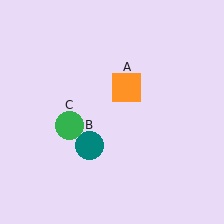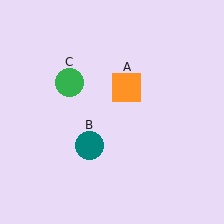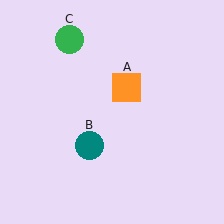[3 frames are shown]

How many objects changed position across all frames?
1 object changed position: green circle (object C).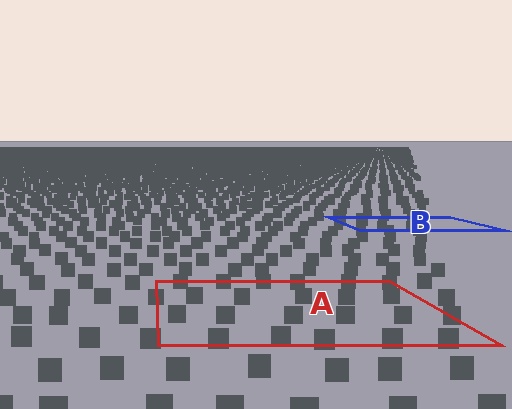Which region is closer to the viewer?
Region A is closer. The texture elements there are larger and more spread out.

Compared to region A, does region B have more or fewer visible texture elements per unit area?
Region B has more texture elements per unit area — they are packed more densely because it is farther away.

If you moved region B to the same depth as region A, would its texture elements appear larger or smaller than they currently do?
They would appear larger. At a closer depth, the same texture elements are projected at a bigger on-screen size.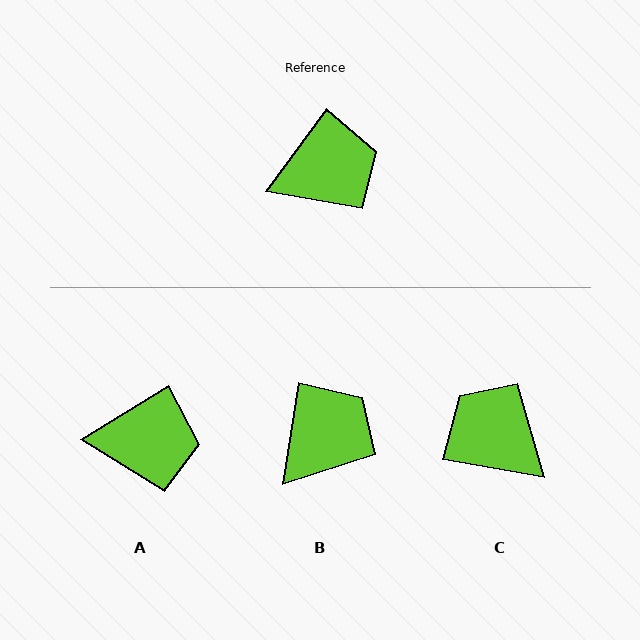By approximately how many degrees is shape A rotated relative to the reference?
Approximately 22 degrees clockwise.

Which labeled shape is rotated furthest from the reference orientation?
C, about 116 degrees away.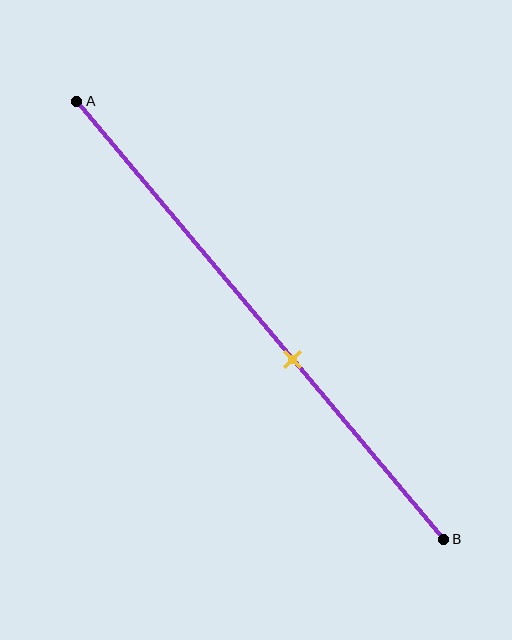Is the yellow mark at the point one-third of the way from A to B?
No, the mark is at about 60% from A, not at the 33% one-third point.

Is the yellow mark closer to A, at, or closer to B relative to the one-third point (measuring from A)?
The yellow mark is closer to point B than the one-third point of segment AB.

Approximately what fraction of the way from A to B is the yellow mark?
The yellow mark is approximately 60% of the way from A to B.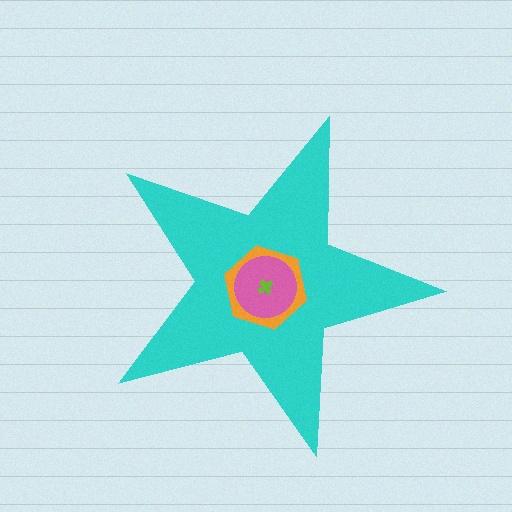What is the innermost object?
The lime cross.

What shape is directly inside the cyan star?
The orange hexagon.